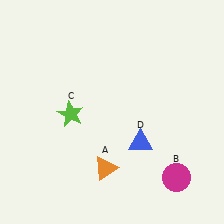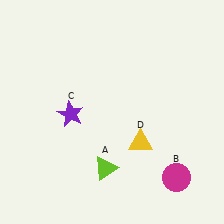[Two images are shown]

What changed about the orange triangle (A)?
In Image 1, A is orange. In Image 2, it changed to lime.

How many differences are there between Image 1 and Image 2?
There are 3 differences between the two images.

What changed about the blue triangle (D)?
In Image 1, D is blue. In Image 2, it changed to yellow.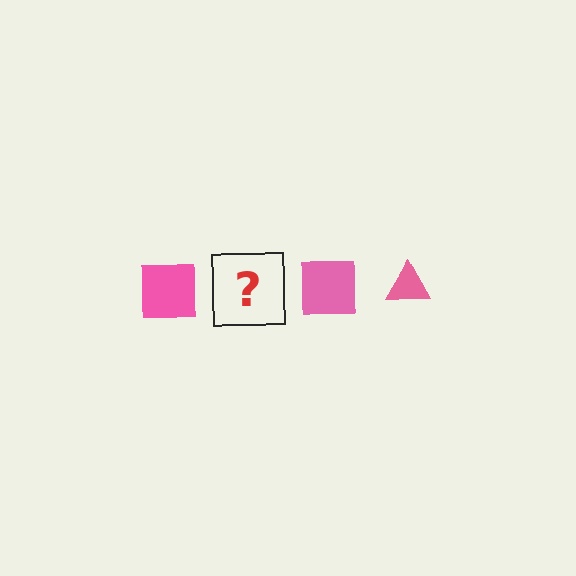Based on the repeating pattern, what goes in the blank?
The blank should be a pink triangle.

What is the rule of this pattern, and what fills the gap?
The rule is that the pattern cycles through square, triangle shapes in pink. The gap should be filled with a pink triangle.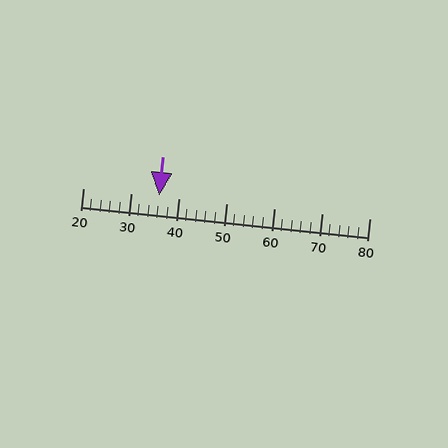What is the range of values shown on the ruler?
The ruler shows values from 20 to 80.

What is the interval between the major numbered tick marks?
The major tick marks are spaced 10 units apart.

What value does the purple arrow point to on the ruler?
The purple arrow points to approximately 36.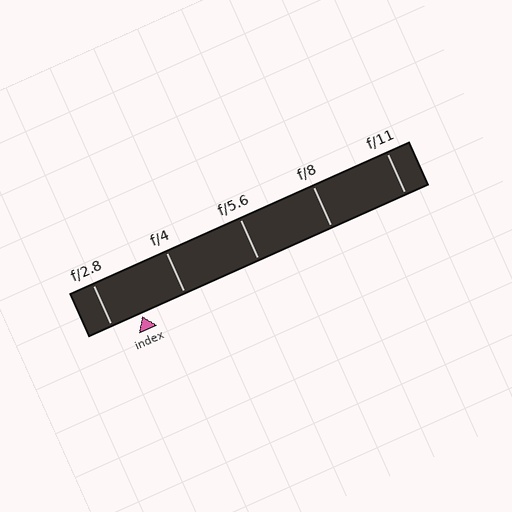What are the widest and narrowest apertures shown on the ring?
The widest aperture shown is f/2.8 and the narrowest is f/11.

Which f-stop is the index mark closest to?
The index mark is closest to f/2.8.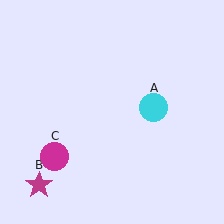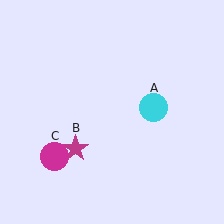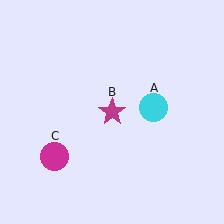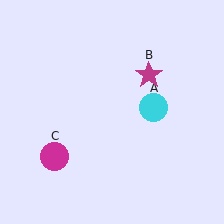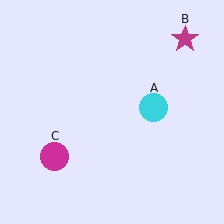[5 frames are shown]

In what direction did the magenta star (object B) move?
The magenta star (object B) moved up and to the right.